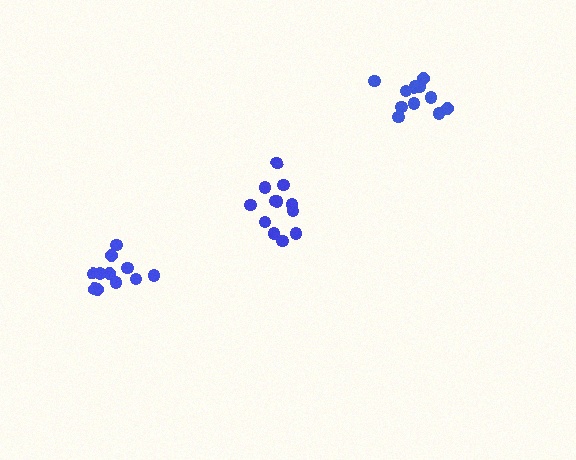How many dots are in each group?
Group 1: 12 dots, Group 2: 11 dots, Group 3: 12 dots (35 total).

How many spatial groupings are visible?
There are 3 spatial groupings.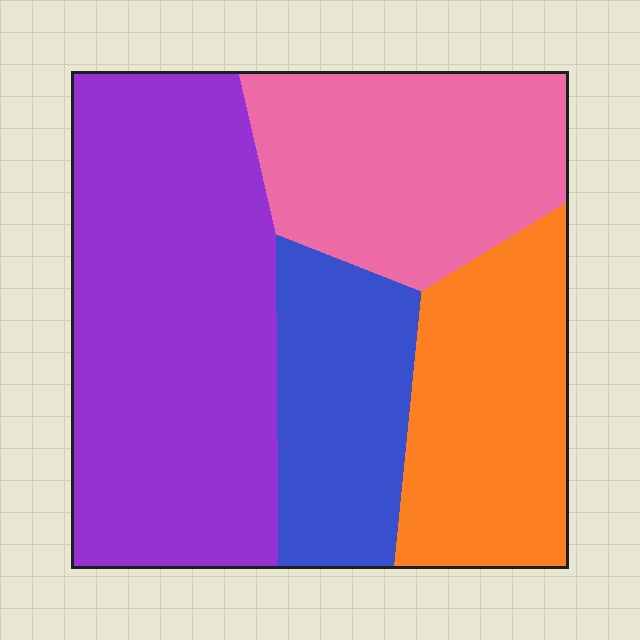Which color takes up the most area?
Purple, at roughly 40%.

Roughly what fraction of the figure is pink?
Pink takes up about one quarter (1/4) of the figure.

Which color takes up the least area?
Blue, at roughly 15%.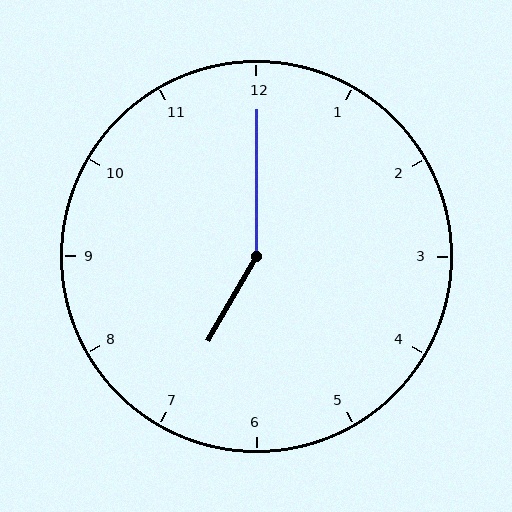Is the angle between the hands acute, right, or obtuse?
It is obtuse.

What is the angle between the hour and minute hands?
Approximately 150 degrees.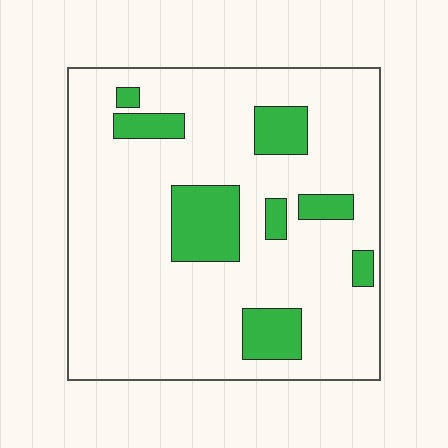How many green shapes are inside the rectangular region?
8.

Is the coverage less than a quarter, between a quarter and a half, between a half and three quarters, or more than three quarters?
Less than a quarter.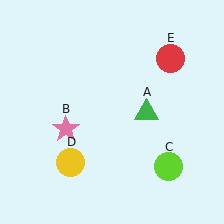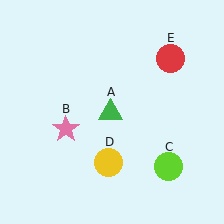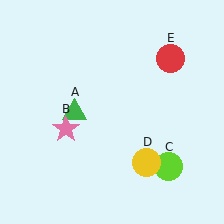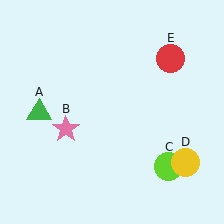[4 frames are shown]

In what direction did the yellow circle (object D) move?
The yellow circle (object D) moved right.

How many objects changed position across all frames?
2 objects changed position: green triangle (object A), yellow circle (object D).